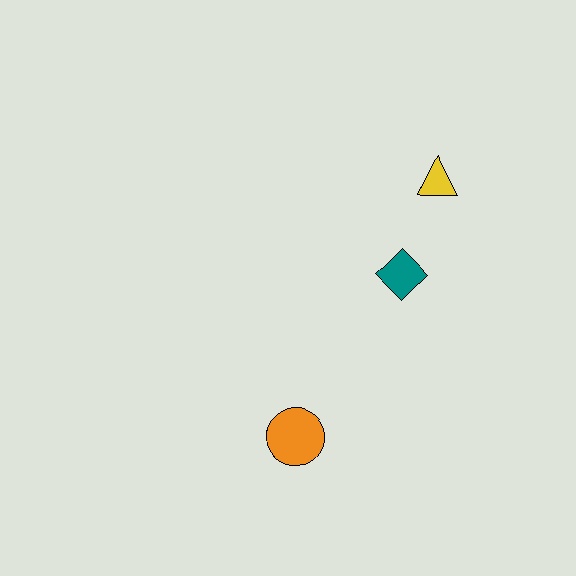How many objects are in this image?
There are 3 objects.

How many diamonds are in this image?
There is 1 diamond.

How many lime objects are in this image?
There are no lime objects.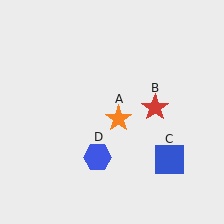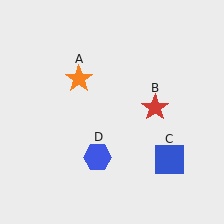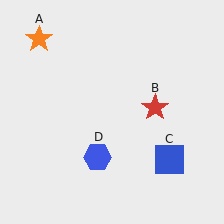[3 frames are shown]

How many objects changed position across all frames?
1 object changed position: orange star (object A).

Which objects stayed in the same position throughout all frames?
Red star (object B) and blue square (object C) and blue hexagon (object D) remained stationary.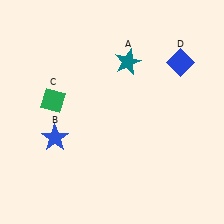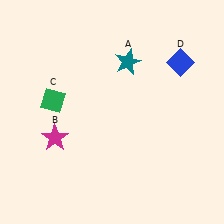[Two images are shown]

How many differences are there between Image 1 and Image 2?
There is 1 difference between the two images.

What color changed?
The star (B) changed from blue in Image 1 to magenta in Image 2.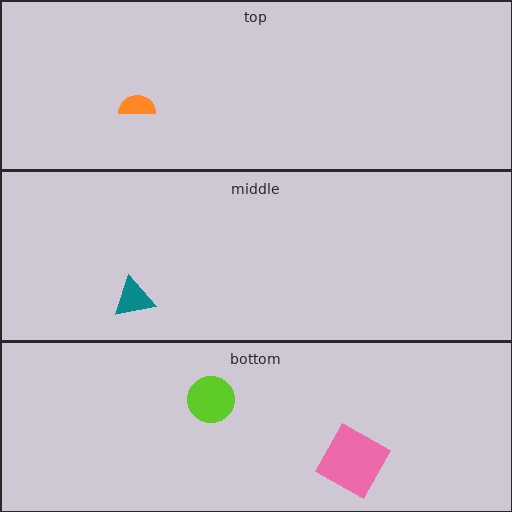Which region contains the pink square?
The bottom region.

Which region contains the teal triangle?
The middle region.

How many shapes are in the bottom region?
2.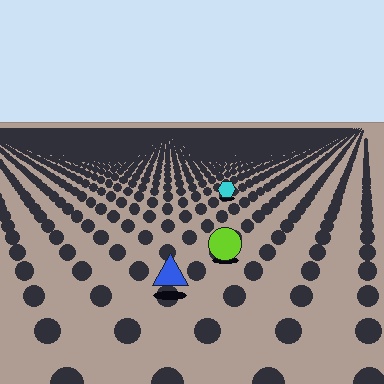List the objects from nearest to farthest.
From nearest to farthest: the blue triangle, the lime circle, the cyan hexagon.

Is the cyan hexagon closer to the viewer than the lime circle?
No. The lime circle is closer — you can tell from the texture gradient: the ground texture is coarser near it.